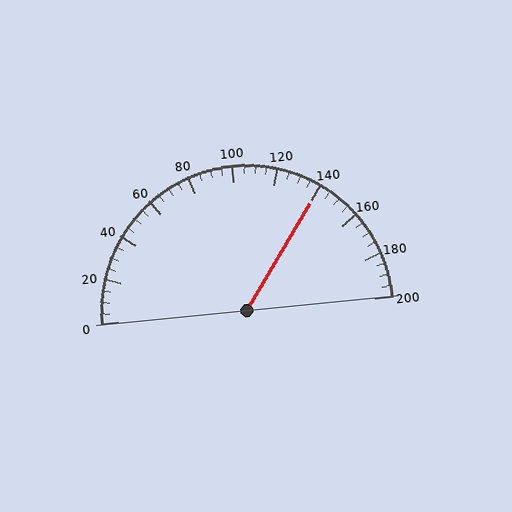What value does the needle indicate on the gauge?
The needle indicates approximately 140.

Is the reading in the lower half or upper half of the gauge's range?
The reading is in the upper half of the range (0 to 200).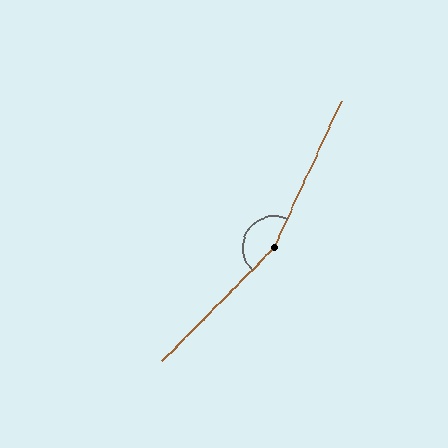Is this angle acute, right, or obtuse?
It is obtuse.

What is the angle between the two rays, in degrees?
Approximately 160 degrees.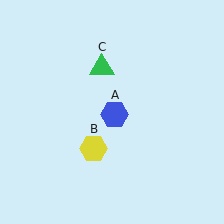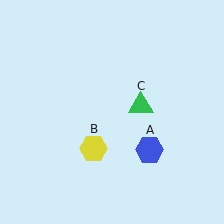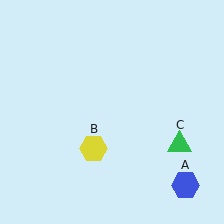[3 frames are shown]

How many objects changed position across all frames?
2 objects changed position: blue hexagon (object A), green triangle (object C).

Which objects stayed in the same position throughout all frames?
Yellow hexagon (object B) remained stationary.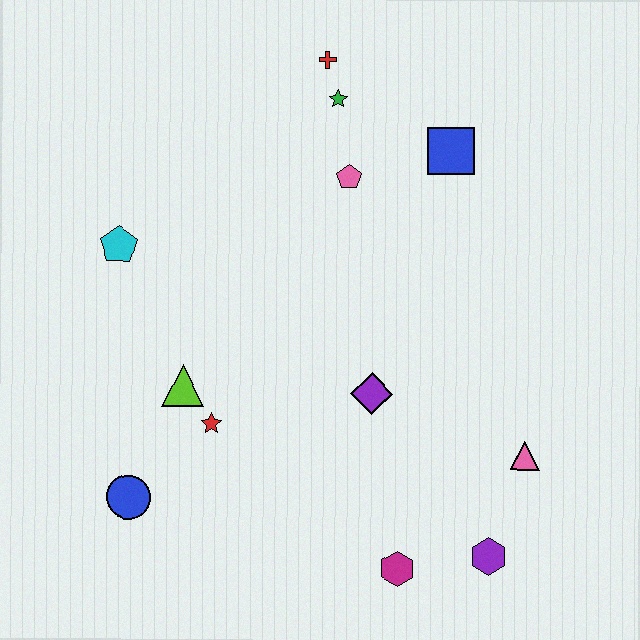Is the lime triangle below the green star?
Yes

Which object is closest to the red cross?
The green star is closest to the red cross.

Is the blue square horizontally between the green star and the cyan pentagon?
No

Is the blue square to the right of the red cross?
Yes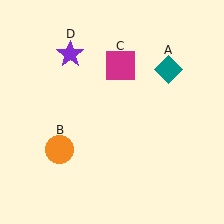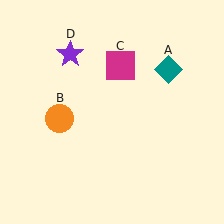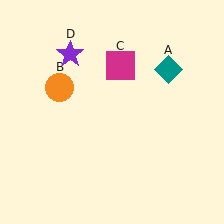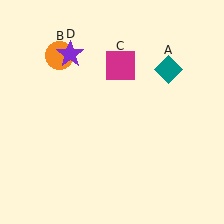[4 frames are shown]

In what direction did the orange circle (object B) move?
The orange circle (object B) moved up.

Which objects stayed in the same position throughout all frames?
Teal diamond (object A) and magenta square (object C) and purple star (object D) remained stationary.